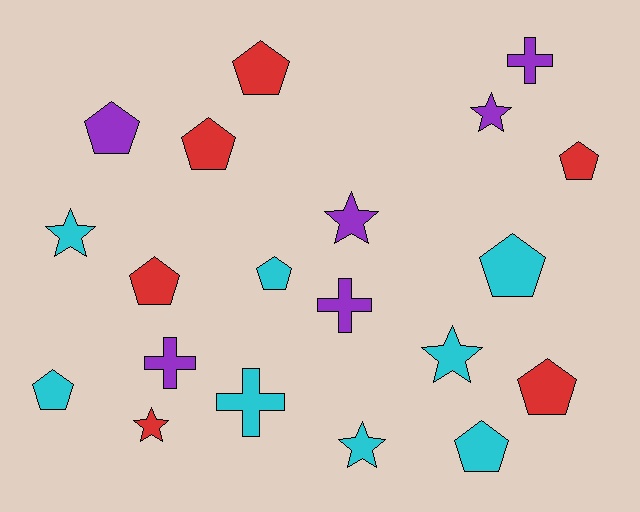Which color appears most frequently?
Cyan, with 8 objects.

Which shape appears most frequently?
Pentagon, with 10 objects.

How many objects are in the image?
There are 20 objects.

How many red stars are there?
There is 1 red star.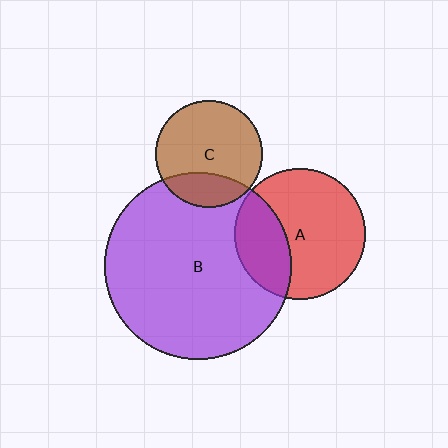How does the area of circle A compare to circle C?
Approximately 1.5 times.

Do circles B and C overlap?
Yes.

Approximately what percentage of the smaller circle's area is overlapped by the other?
Approximately 25%.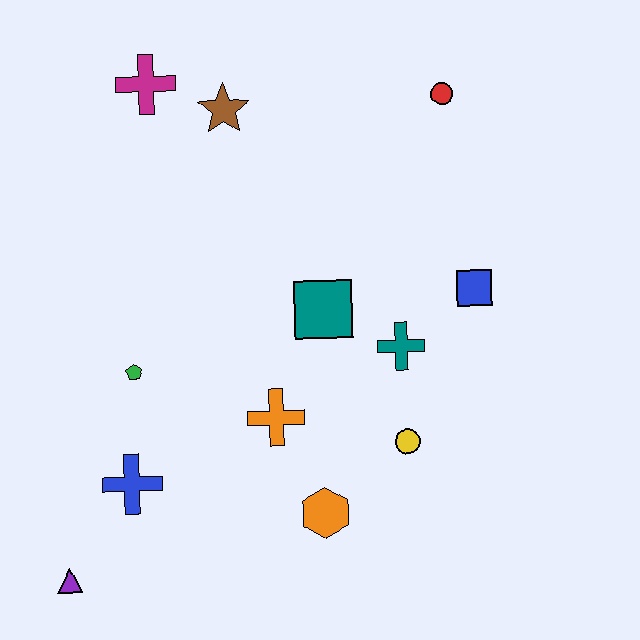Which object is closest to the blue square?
The teal cross is closest to the blue square.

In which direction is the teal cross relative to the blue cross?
The teal cross is to the right of the blue cross.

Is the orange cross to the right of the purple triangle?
Yes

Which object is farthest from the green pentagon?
The red circle is farthest from the green pentagon.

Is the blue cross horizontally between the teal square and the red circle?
No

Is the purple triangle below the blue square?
Yes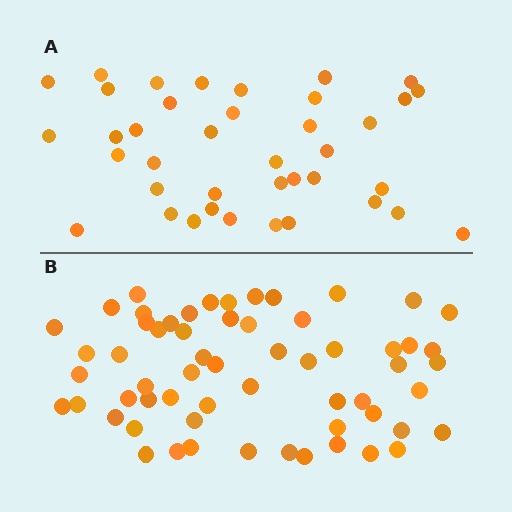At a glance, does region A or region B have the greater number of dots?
Region B (the bottom region) has more dots.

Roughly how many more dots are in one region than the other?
Region B has approximately 20 more dots than region A.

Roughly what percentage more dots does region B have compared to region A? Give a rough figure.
About 55% more.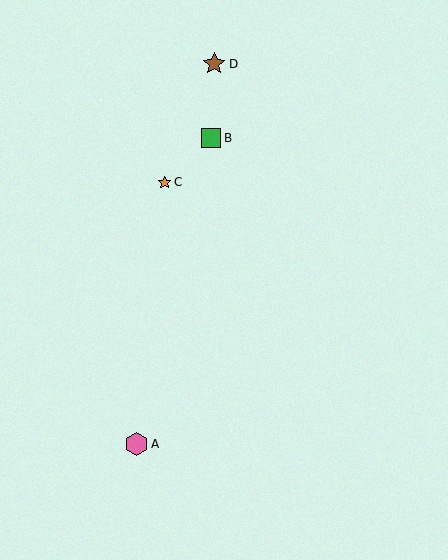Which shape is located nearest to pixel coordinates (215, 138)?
The green square (labeled B) at (211, 138) is nearest to that location.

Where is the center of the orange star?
The center of the orange star is at (164, 182).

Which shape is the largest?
The pink hexagon (labeled A) is the largest.